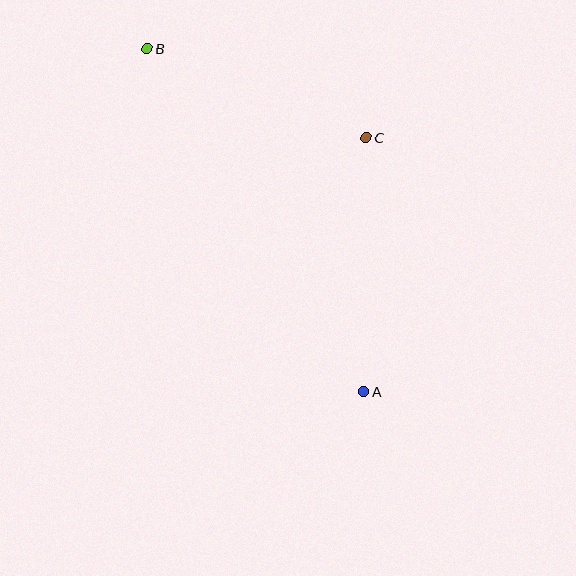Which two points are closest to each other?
Points B and C are closest to each other.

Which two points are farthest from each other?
Points A and B are farthest from each other.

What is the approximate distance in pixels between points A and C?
The distance between A and C is approximately 254 pixels.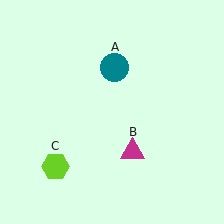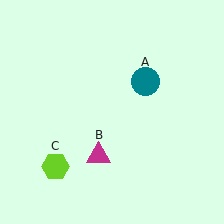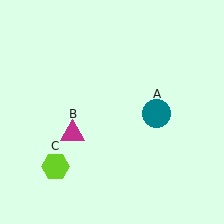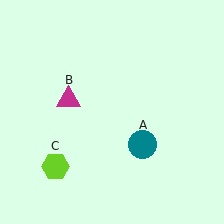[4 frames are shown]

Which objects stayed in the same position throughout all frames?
Lime hexagon (object C) remained stationary.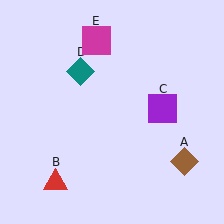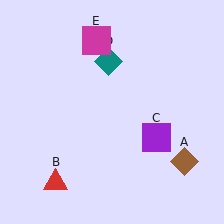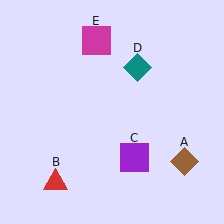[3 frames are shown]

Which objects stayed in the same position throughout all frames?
Brown diamond (object A) and red triangle (object B) and magenta square (object E) remained stationary.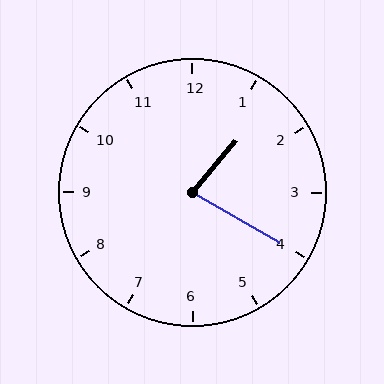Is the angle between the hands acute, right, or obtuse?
It is acute.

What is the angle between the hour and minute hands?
Approximately 80 degrees.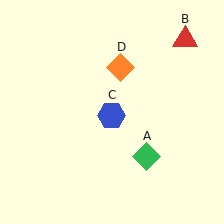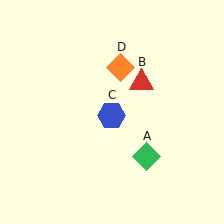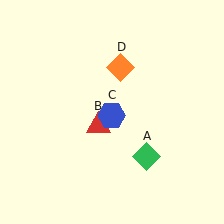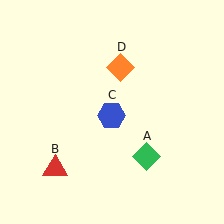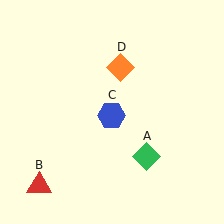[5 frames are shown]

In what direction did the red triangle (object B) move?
The red triangle (object B) moved down and to the left.